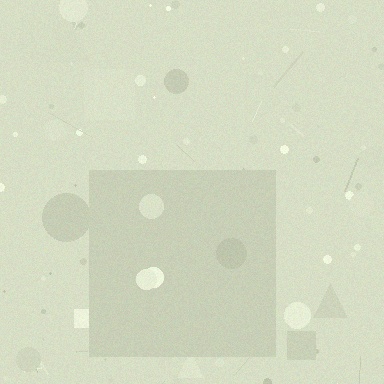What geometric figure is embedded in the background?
A square is embedded in the background.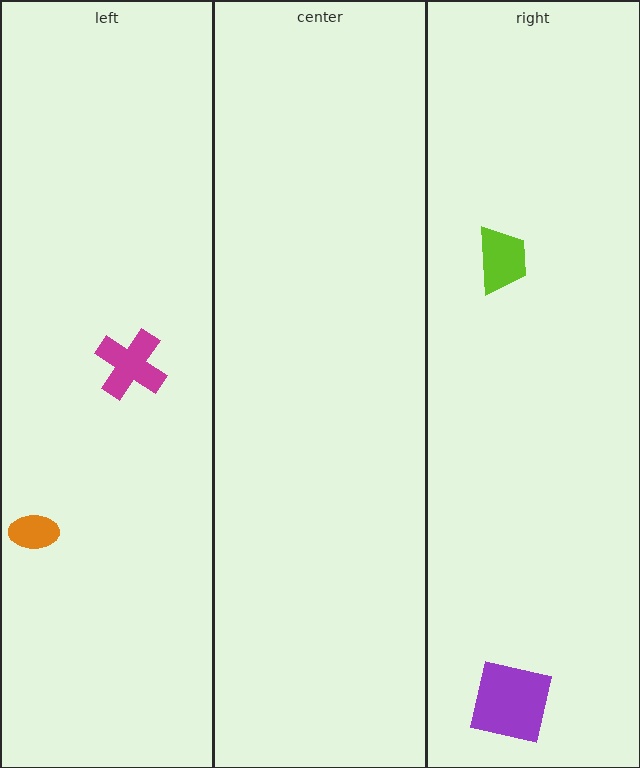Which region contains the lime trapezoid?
The right region.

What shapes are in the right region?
The purple square, the lime trapezoid.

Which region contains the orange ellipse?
The left region.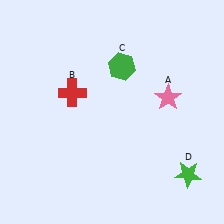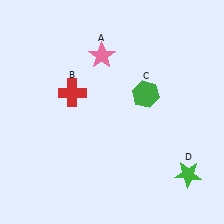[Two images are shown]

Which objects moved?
The objects that moved are: the pink star (A), the green hexagon (C).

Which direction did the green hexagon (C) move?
The green hexagon (C) moved down.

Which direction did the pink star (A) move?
The pink star (A) moved left.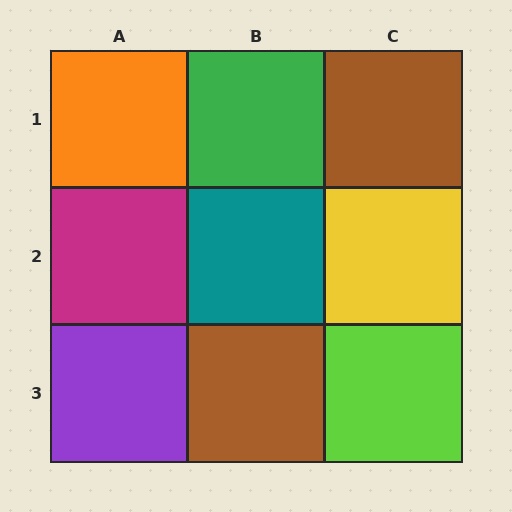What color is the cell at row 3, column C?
Lime.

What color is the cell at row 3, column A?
Purple.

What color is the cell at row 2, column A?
Magenta.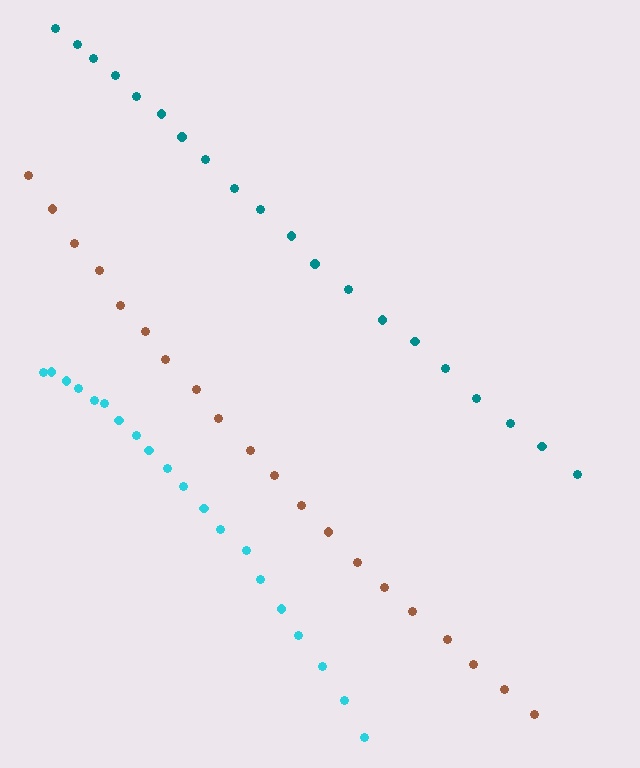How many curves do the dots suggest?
There are 3 distinct paths.